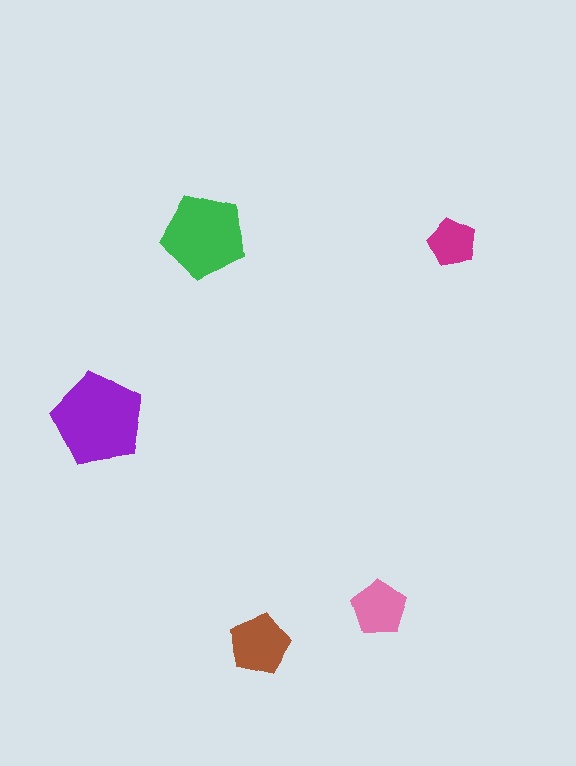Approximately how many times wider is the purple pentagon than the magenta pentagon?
About 2 times wider.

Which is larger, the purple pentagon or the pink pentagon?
The purple one.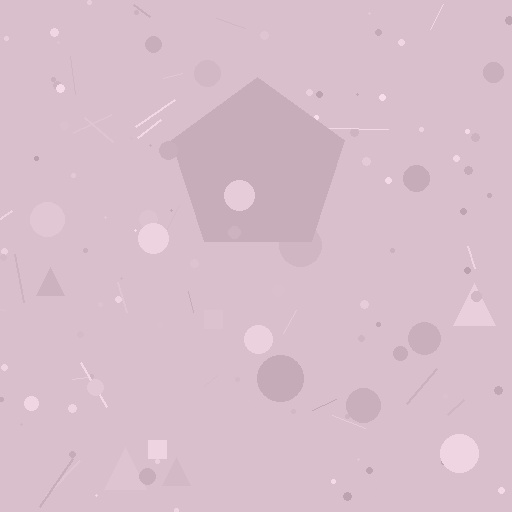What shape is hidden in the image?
A pentagon is hidden in the image.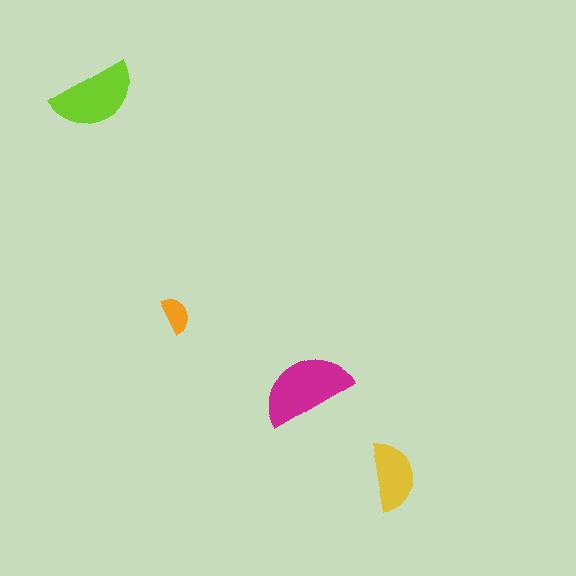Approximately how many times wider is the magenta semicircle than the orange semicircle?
About 2.5 times wider.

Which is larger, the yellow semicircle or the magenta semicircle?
The magenta one.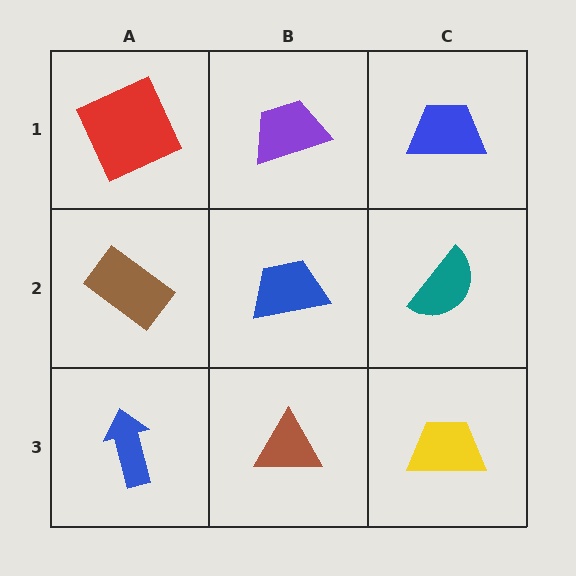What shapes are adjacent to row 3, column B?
A blue trapezoid (row 2, column B), a blue arrow (row 3, column A), a yellow trapezoid (row 3, column C).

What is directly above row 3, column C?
A teal semicircle.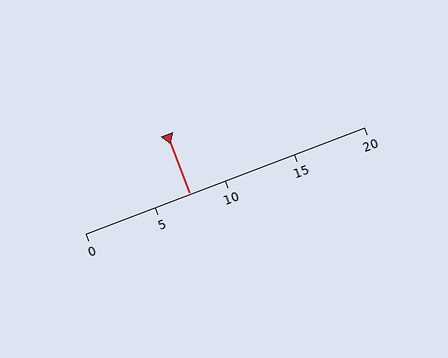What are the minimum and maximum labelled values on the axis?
The axis runs from 0 to 20.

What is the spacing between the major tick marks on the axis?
The major ticks are spaced 5 apart.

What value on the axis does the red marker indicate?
The marker indicates approximately 7.5.